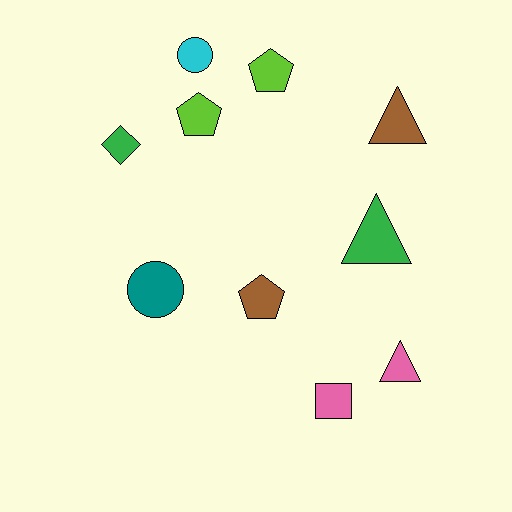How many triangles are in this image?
There are 3 triangles.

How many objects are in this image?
There are 10 objects.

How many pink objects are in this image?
There are 2 pink objects.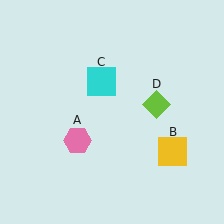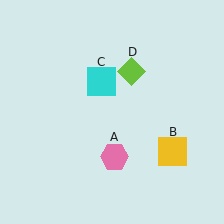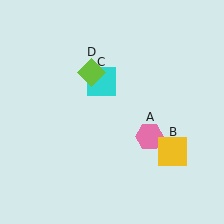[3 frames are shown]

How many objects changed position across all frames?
2 objects changed position: pink hexagon (object A), lime diamond (object D).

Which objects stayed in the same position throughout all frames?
Yellow square (object B) and cyan square (object C) remained stationary.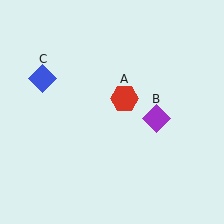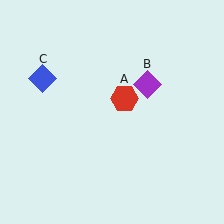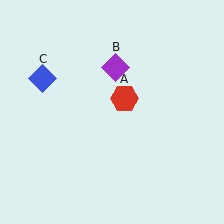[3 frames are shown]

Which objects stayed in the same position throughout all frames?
Red hexagon (object A) and blue diamond (object C) remained stationary.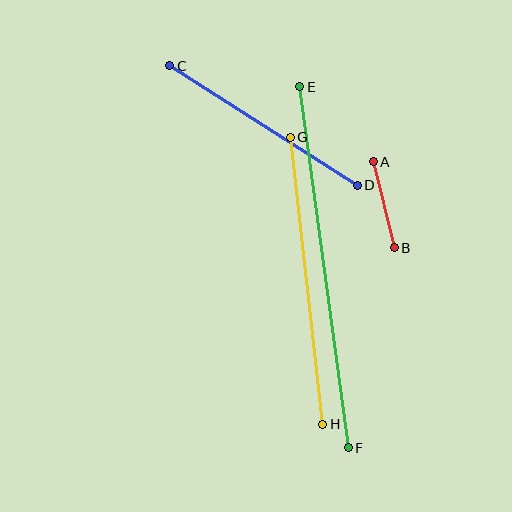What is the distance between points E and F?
The distance is approximately 364 pixels.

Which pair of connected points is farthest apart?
Points E and F are farthest apart.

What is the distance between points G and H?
The distance is approximately 289 pixels.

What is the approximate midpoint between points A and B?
The midpoint is at approximately (384, 205) pixels.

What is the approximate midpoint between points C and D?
The midpoint is at approximately (263, 125) pixels.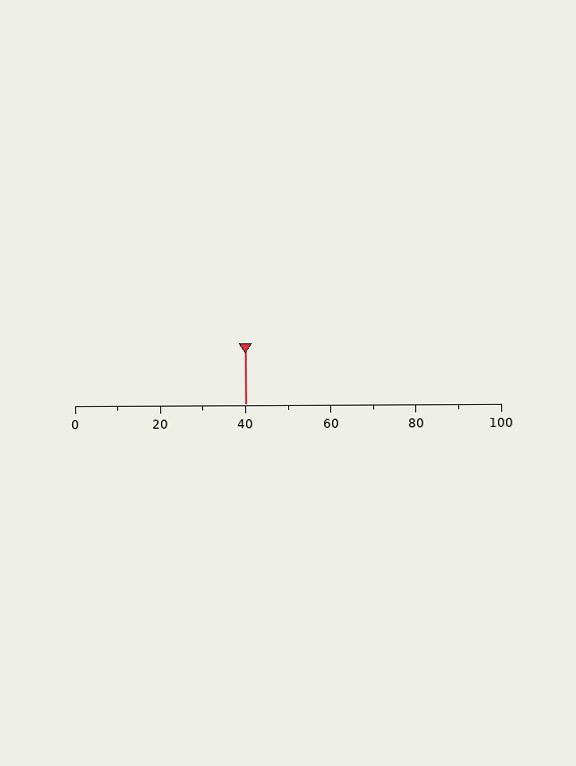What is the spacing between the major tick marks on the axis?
The major ticks are spaced 20 apart.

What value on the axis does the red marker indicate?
The marker indicates approximately 40.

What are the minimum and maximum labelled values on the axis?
The axis runs from 0 to 100.